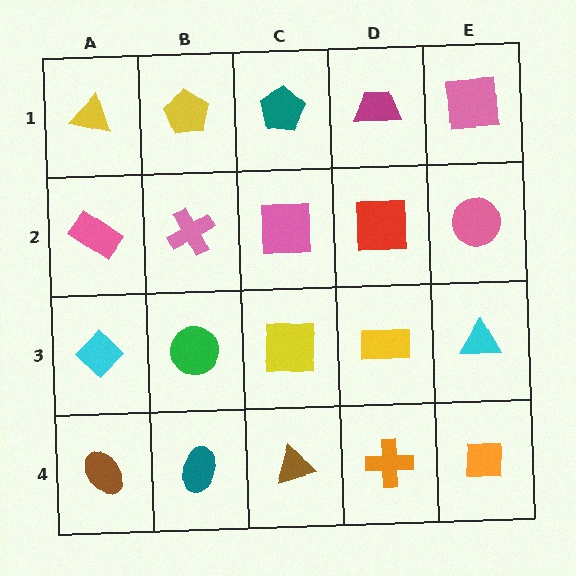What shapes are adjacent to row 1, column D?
A red square (row 2, column D), a teal pentagon (row 1, column C), a pink square (row 1, column E).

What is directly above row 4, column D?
A yellow rectangle.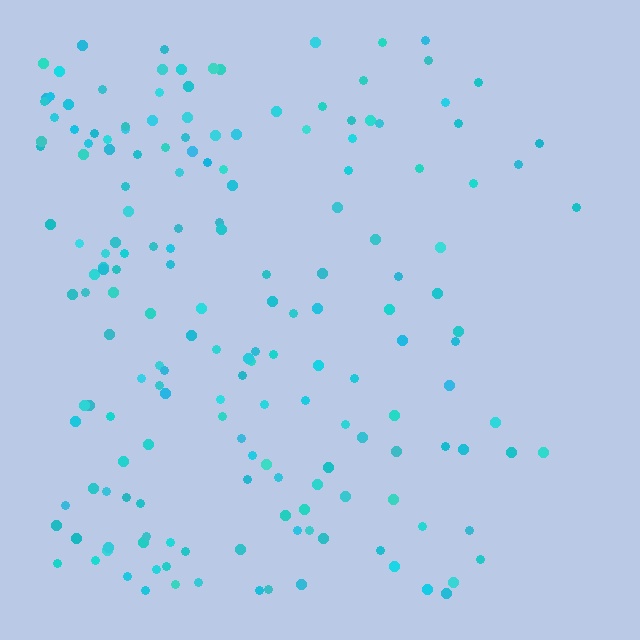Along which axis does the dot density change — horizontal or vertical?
Horizontal.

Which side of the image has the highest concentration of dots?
The left.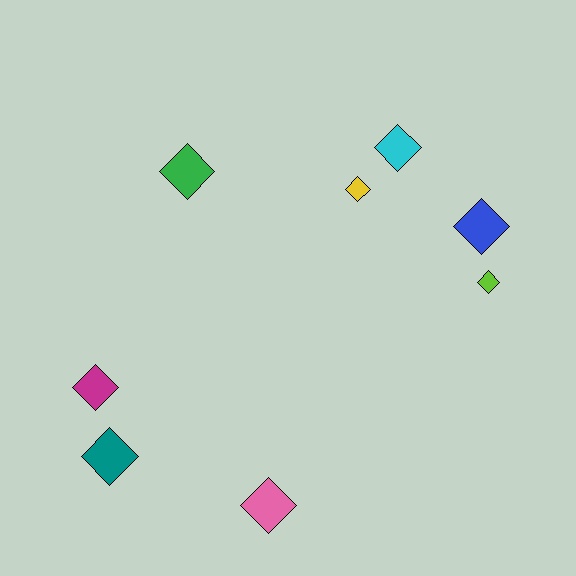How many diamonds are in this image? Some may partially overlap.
There are 8 diamonds.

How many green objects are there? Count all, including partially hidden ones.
There is 1 green object.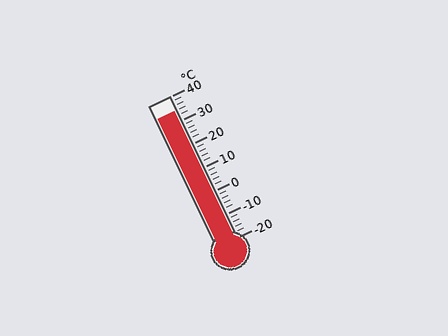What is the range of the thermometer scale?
The thermometer scale ranges from -20°C to 40°C.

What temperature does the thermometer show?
The thermometer shows approximately 34°C.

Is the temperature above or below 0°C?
The temperature is above 0°C.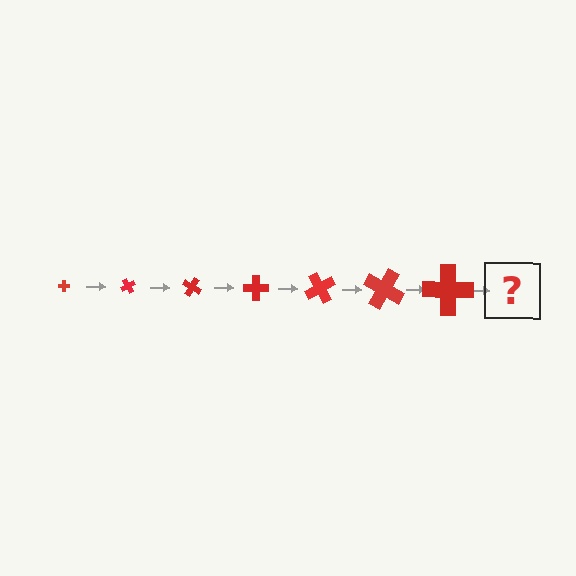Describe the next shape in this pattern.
It should be a cross, larger than the previous one and rotated 420 degrees from the start.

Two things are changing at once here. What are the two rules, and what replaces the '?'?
The two rules are that the cross grows larger each step and it rotates 60 degrees each step. The '?' should be a cross, larger than the previous one and rotated 420 degrees from the start.